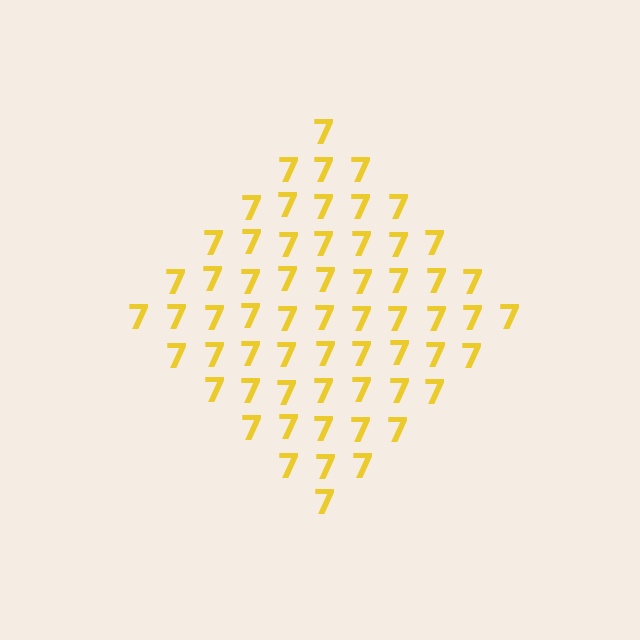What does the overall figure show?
The overall figure shows a diamond.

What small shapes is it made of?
It is made of small digit 7's.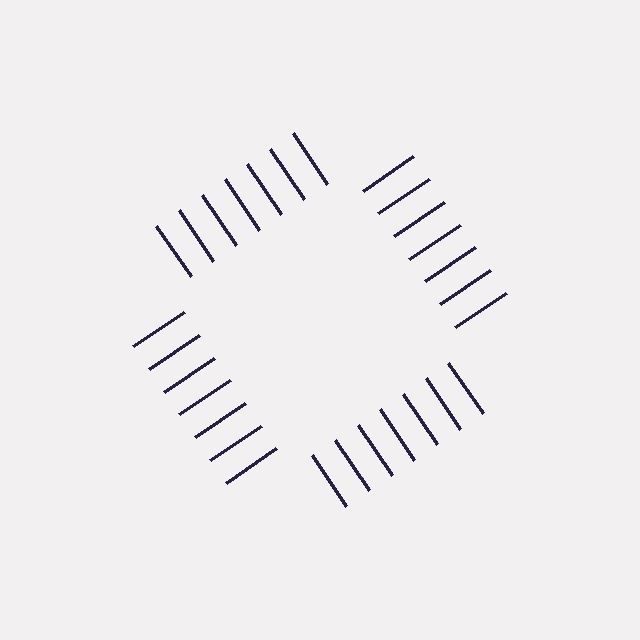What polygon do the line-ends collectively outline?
An illusory square — the line segments terminate on its edges but no continuous stroke is drawn.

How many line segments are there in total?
28 — 7 along each of the 4 edges.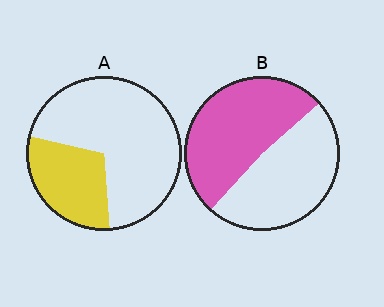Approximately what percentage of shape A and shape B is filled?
A is approximately 30% and B is approximately 50%.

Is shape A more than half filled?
No.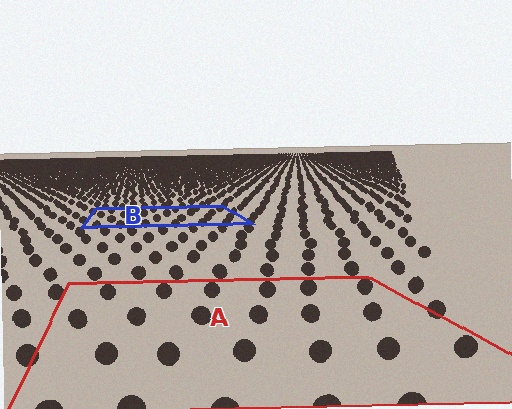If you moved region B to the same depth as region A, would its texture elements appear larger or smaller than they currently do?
They would appear larger. At a closer depth, the same texture elements are projected at a bigger on-screen size.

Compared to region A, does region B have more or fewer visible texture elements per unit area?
Region B has more texture elements per unit area — they are packed more densely because it is farther away.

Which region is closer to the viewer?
Region A is closer. The texture elements there are larger and more spread out.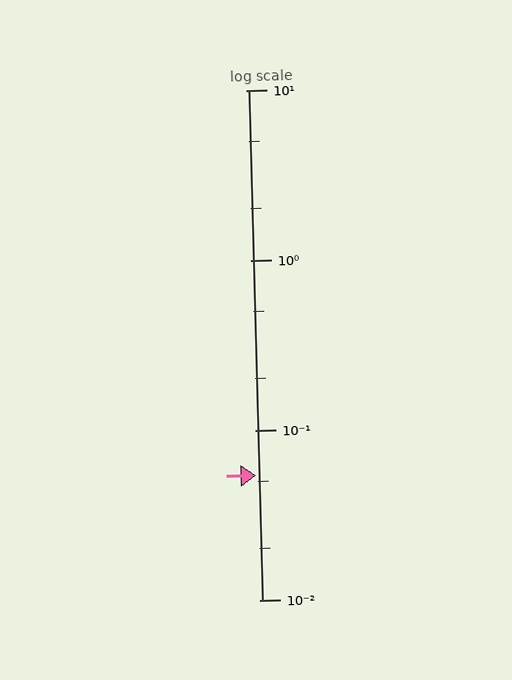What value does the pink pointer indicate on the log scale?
The pointer indicates approximately 0.054.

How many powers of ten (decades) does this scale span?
The scale spans 3 decades, from 0.01 to 10.